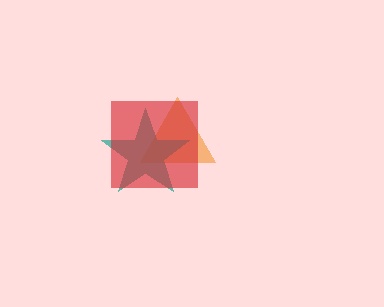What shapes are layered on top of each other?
The layered shapes are: an orange triangle, a teal star, a red square.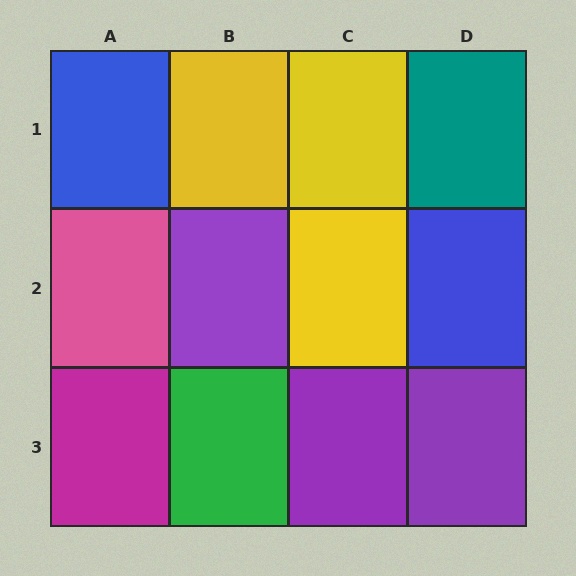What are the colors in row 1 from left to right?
Blue, yellow, yellow, teal.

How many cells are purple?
3 cells are purple.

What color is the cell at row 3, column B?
Green.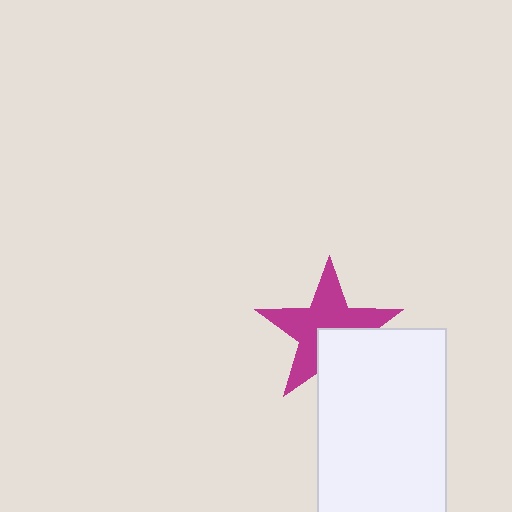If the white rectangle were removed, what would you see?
You would see the complete magenta star.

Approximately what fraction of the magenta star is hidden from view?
Roughly 33% of the magenta star is hidden behind the white rectangle.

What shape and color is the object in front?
The object in front is a white rectangle.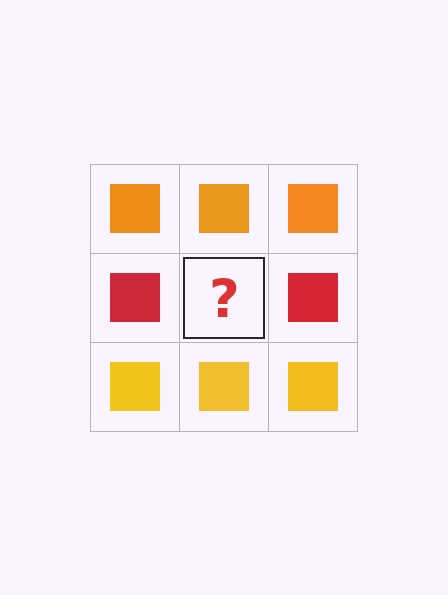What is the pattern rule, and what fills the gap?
The rule is that each row has a consistent color. The gap should be filled with a red square.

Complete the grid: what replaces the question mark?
The question mark should be replaced with a red square.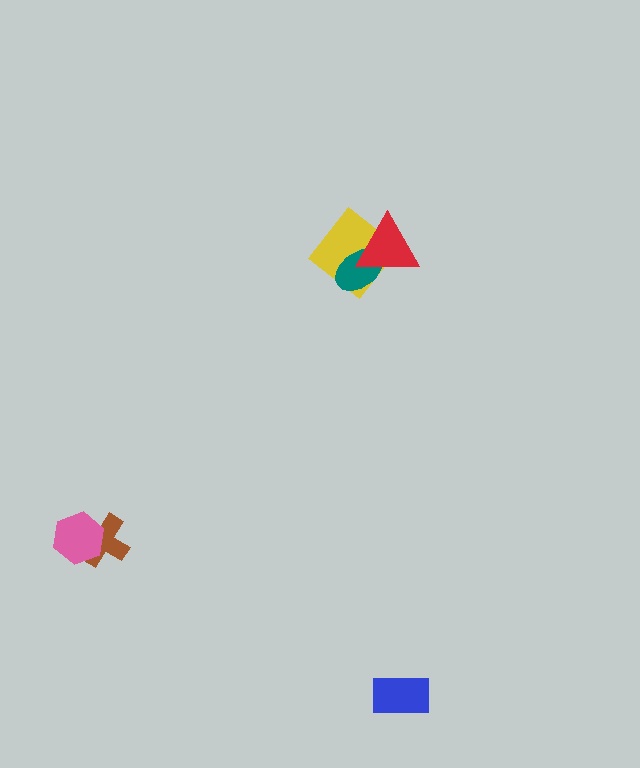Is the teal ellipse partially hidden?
Yes, it is partially covered by another shape.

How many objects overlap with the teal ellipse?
2 objects overlap with the teal ellipse.